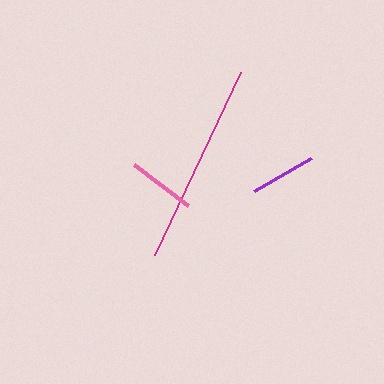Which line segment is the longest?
The magenta line is the longest at approximately 202 pixels.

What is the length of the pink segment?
The pink segment is approximately 68 pixels long.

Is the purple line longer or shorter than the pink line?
The pink line is longer than the purple line.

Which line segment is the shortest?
The purple line is the shortest at approximately 65 pixels.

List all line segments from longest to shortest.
From longest to shortest: magenta, pink, purple.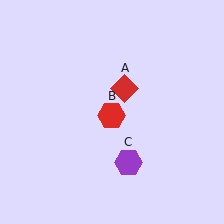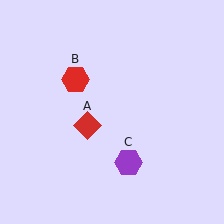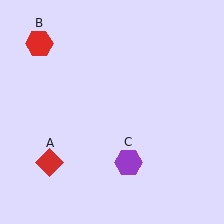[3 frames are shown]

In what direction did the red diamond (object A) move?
The red diamond (object A) moved down and to the left.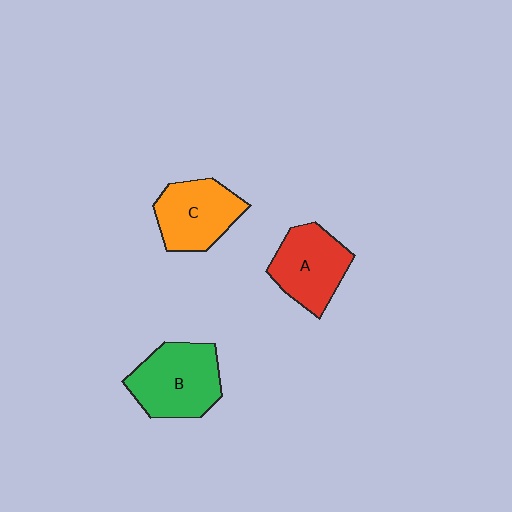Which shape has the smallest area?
Shape C (orange).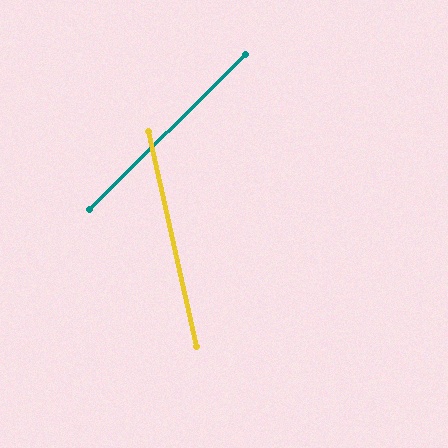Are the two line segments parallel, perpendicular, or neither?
Neither parallel nor perpendicular — they differ by about 57°.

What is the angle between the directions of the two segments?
Approximately 57 degrees.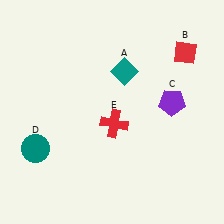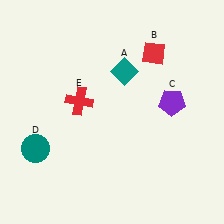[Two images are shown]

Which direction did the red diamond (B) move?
The red diamond (B) moved left.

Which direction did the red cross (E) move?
The red cross (E) moved left.